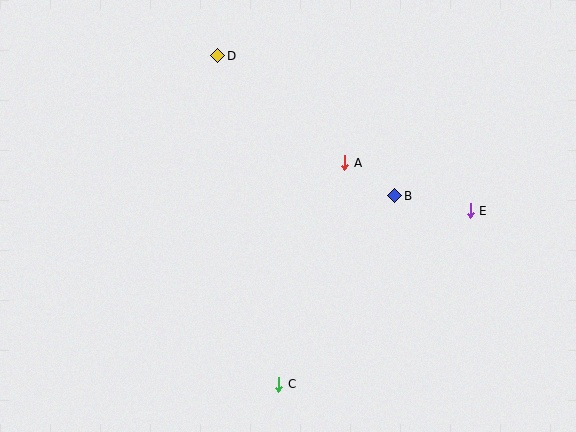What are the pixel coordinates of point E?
Point E is at (470, 211).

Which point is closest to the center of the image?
Point A at (345, 163) is closest to the center.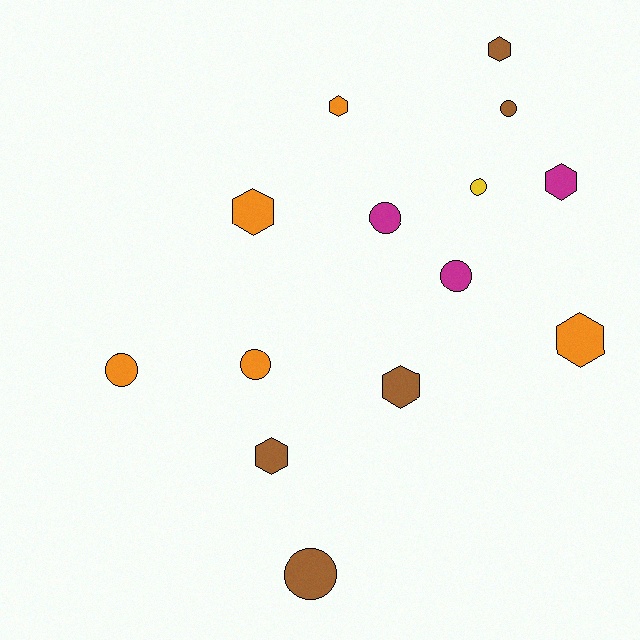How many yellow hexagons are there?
There are no yellow hexagons.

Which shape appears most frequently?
Hexagon, with 7 objects.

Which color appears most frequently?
Orange, with 5 objects.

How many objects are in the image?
There are 14 objects.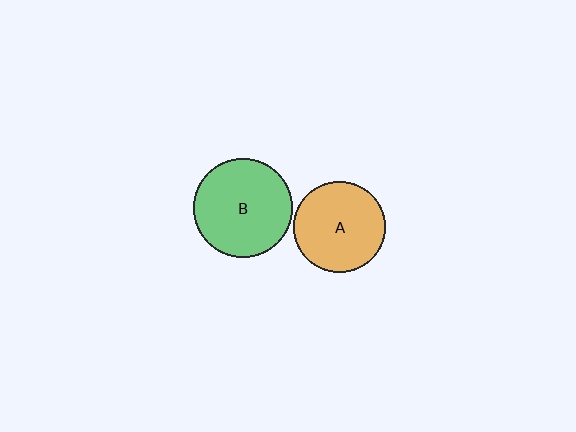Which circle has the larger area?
Circle B (green).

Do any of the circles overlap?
No, none of the circles overlap.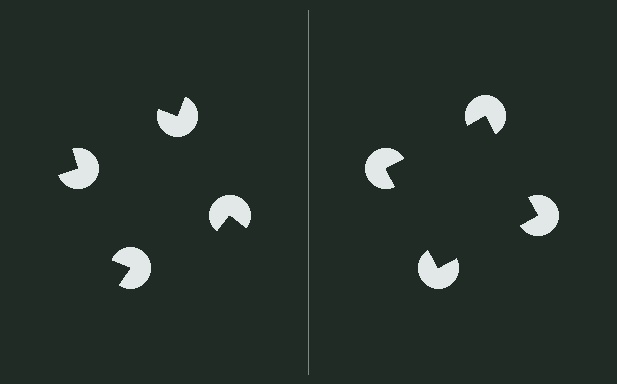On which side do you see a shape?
An illusory square appears on the right side. On the left side the wedge cuts are rotated, so no coherent shape forms.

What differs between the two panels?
The pac-man discs are positioned identically on both sides; only the wedge orientations differ. On the right they align to a square; on the left they are misaligned.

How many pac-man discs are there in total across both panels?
8 — 4 on each side.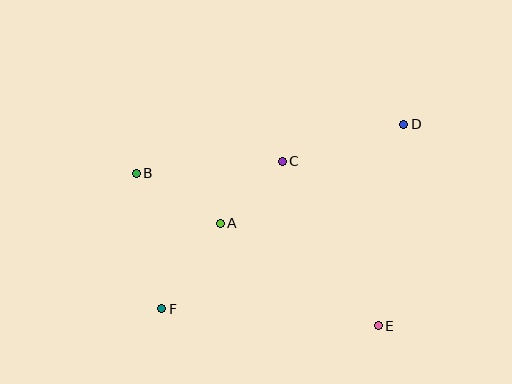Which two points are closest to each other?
Points A and C are closest to each other.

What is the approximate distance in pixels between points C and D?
The distance between C and D is approximately 127 pixels.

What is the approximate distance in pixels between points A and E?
The distance between A and E is approximately 188 pixels.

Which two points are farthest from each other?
Points D and F are farthest from each other.